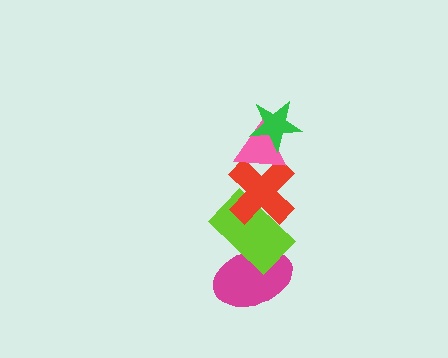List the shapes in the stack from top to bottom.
From top to bottom: the green star, the pink triangle, the red cross, the lime rectangle, the magenta ellipse.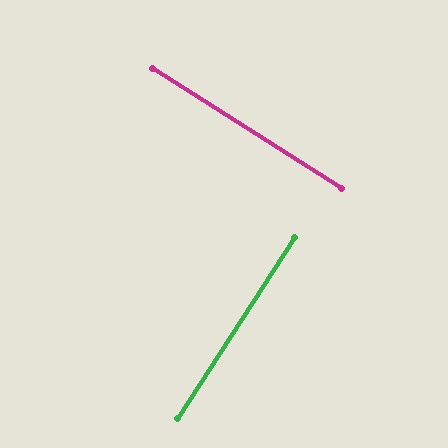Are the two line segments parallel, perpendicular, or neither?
Perpendicular — they meet at approximately 89°.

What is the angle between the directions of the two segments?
Approximately 89 degrees.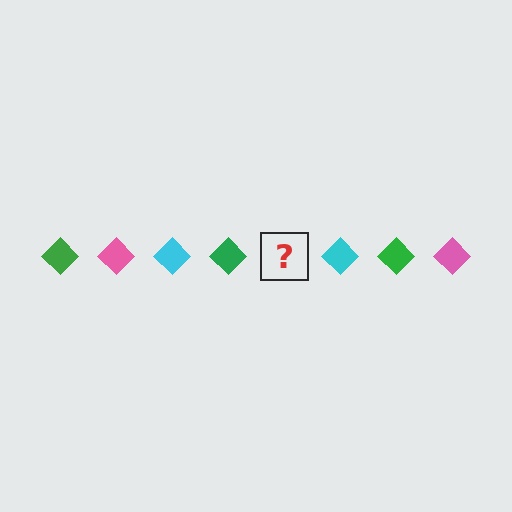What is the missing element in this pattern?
The missing element is a pink diamond.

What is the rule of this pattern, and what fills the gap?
The rule is that the pattern cycles through green, pink, cyan diamonds. The gap should be filled with a pink diamond.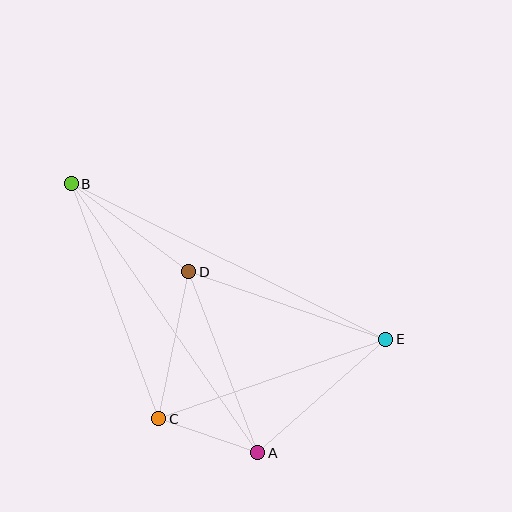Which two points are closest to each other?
Points A and C are closest to each other.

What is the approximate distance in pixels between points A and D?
The distance between A and D is approximately 194 pixels.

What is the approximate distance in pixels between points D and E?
The distance between D and E is approximately 208 pixels.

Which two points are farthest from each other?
Points B and E are farthest from each other.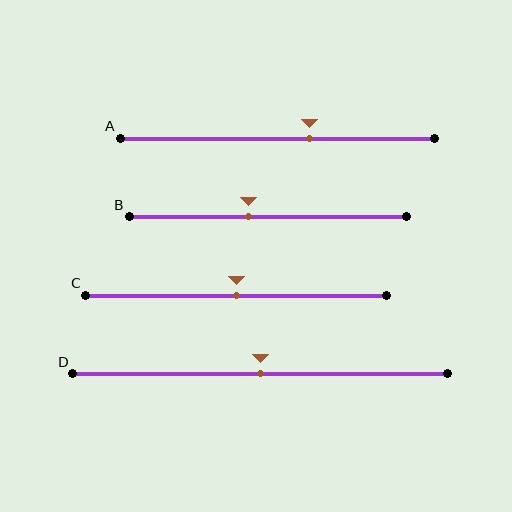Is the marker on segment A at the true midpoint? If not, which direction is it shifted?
No, the marker on segment A is shifted to the right by about 10% of the segment length.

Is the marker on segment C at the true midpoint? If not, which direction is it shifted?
Yes, the marker on segment C is at the true midpoint.